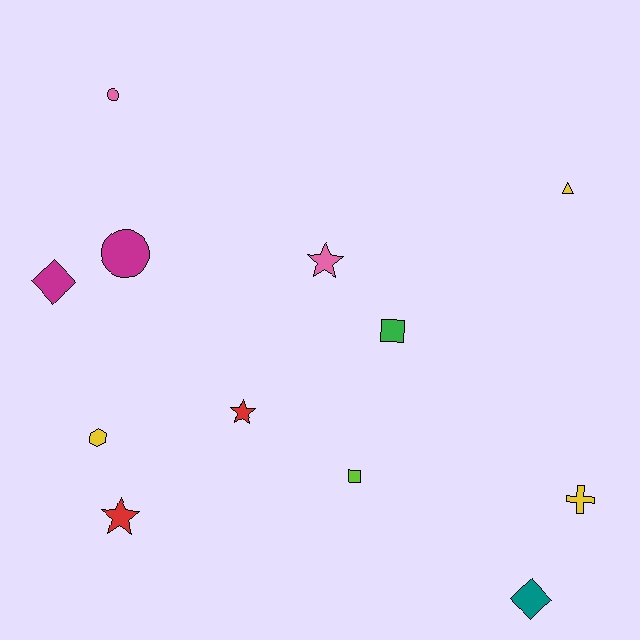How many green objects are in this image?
There is 1 green object.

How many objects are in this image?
There are 12 objects.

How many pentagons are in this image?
There are no pentagons.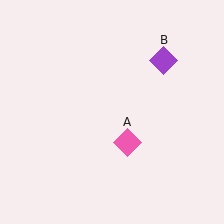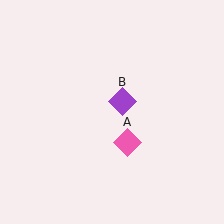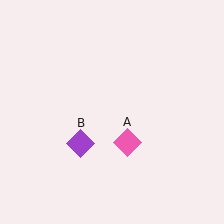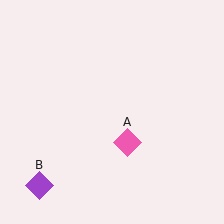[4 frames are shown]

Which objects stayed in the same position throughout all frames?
Pink diamond (object A) remained stationary.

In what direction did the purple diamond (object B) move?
The purple diamond (object B) moved down and to the left.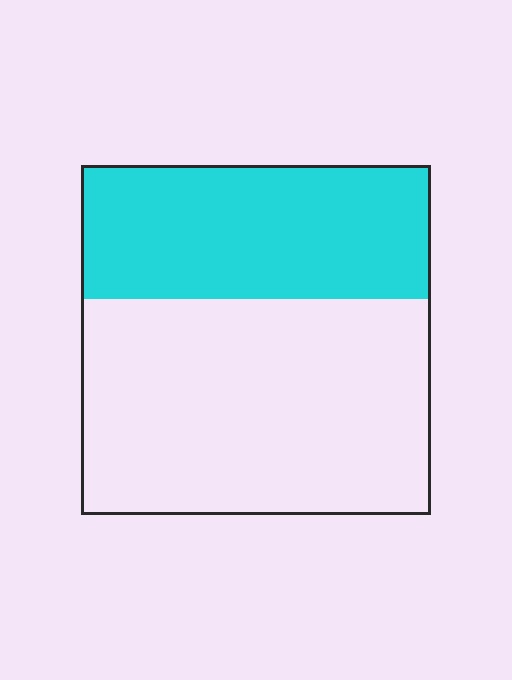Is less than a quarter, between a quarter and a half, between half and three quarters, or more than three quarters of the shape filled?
Between a quarter and a half.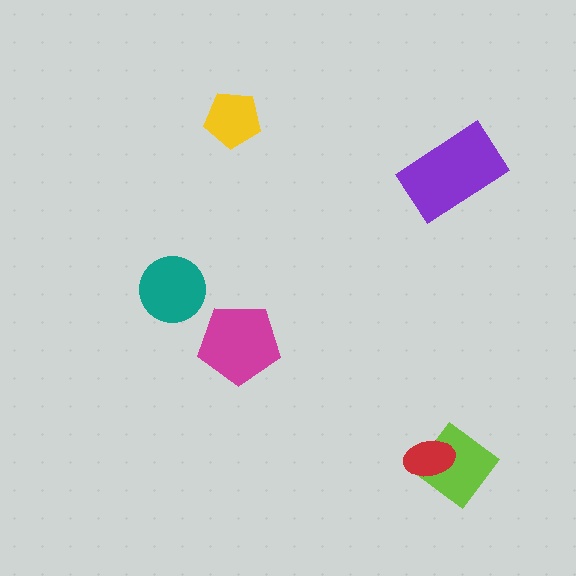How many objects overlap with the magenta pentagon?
0 objects overlap with the magenta pentagon.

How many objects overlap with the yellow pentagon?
0 objects overlap with the yellow pentagon.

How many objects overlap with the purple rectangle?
0 objects overlap with the purple rectangle.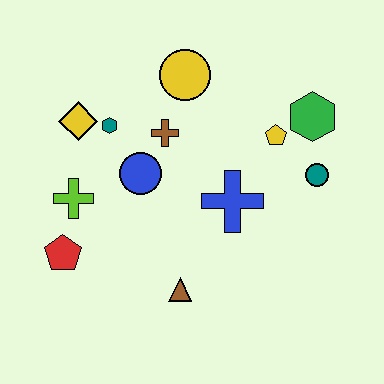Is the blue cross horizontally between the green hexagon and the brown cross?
Yes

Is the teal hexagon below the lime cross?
No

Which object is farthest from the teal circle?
The red pentagon is farthest from the teal circle.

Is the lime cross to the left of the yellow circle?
Yes